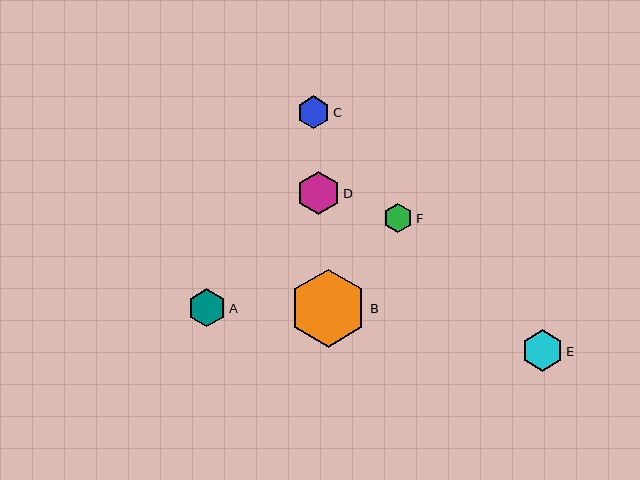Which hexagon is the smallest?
Hexagon F is the smallest with a size of approximately 29 pixels.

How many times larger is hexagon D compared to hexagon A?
Hexagon D is approximately 1.1 times the size of hexagon A.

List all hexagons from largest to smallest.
From largest to smallest: B, D, E, A, C, F.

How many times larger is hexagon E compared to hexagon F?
Hexagon E is approximately 1.4 times the size of hexagon F.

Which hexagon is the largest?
Hexagon B is the largest with a size of approximately 78 pixels.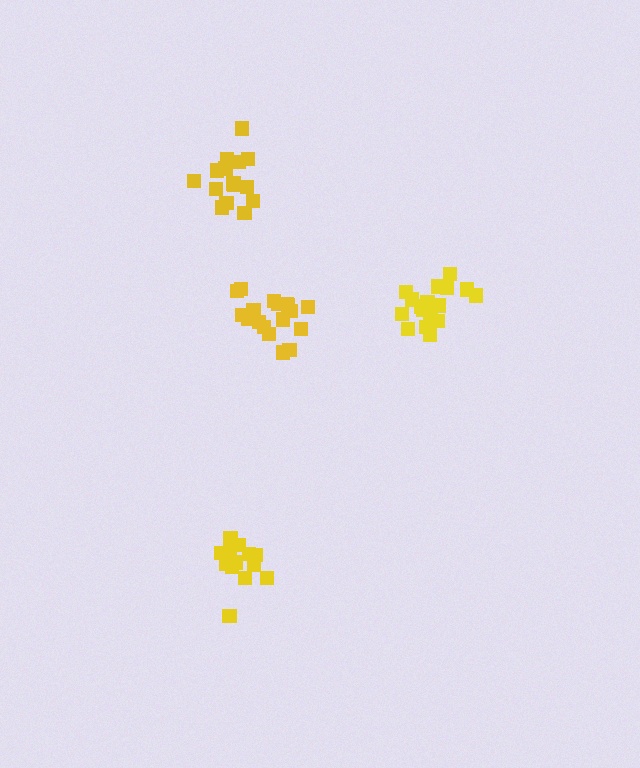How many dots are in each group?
Group 1: 13 dots, Group 2: 15 dots, Group 3: 18 dots, Group 4: 18 dots (64 total).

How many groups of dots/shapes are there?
There are 4 groups.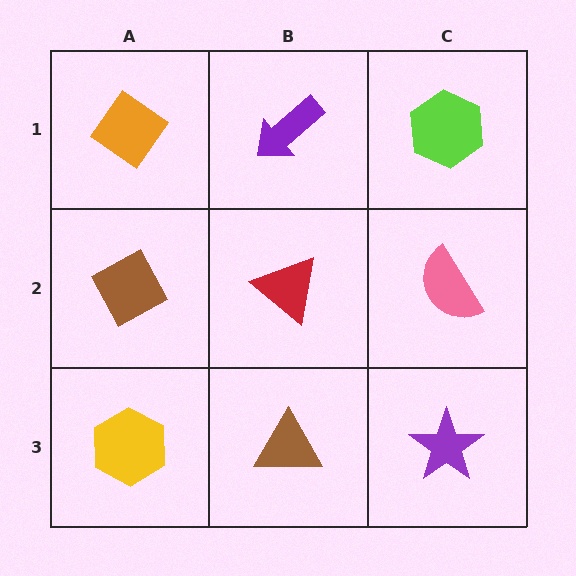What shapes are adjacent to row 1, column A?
A brown diamond (row 2, column A), a purple arrow (row 1, column B).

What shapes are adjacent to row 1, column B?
A red triangle (row 2, column B), an orange diamond (row 1, column A), a lime hexagon (row 1, column C).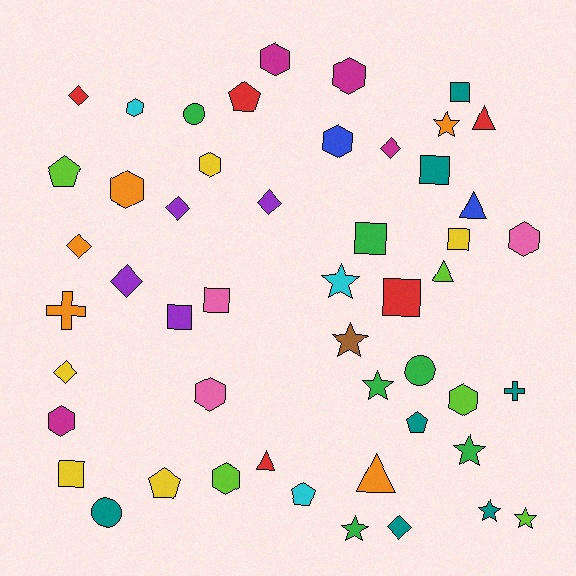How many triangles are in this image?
There are 5 triangles.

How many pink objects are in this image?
There are 3 pink objects.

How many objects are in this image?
There are 50 objects.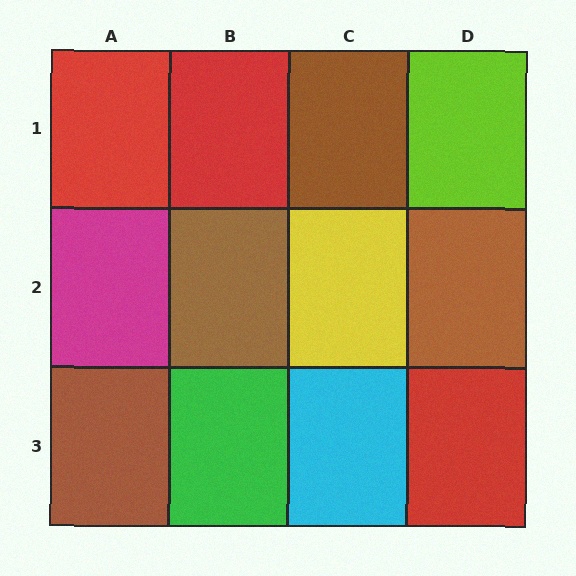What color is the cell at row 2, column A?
Magenta.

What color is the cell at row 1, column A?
Red.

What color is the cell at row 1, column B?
Red.